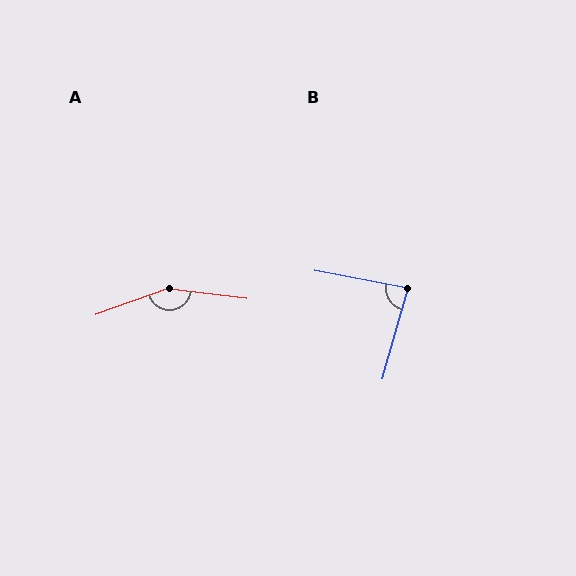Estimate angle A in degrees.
Approximately 153 degrees.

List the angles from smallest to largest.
B (85°), A (153°).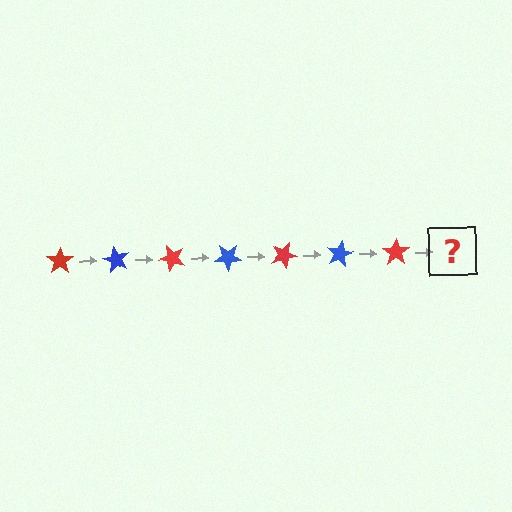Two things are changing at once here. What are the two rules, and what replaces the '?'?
The two rules are that it rotates 60 degrees each step and the color cycles through red and blue. The '?' should be a blue star, rotated 420 degrees from the start.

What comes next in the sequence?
The next element should be a blue star, rotated 420 degrees from the start.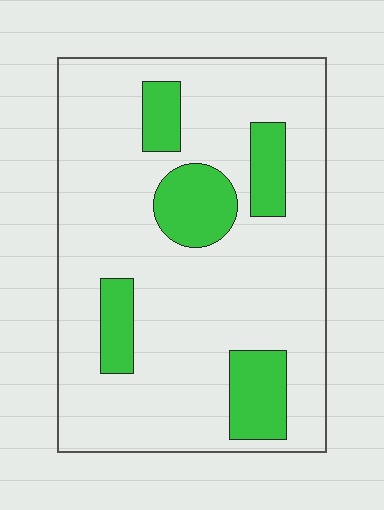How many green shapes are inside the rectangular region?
5.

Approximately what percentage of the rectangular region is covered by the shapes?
Approximately 20%.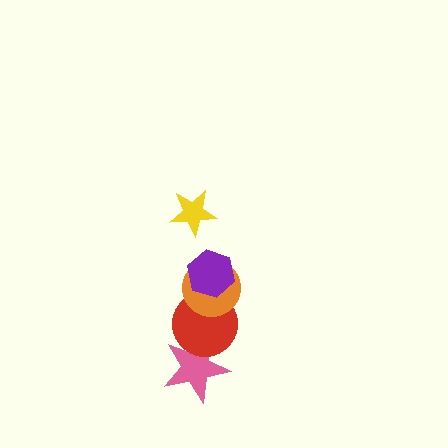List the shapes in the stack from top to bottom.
From top to bottom: the yellow star, the purple hexagon, the orange circle, the red circle, the pink star.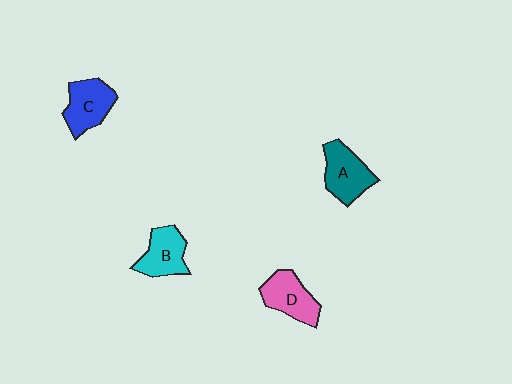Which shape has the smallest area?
Shape B (cyan).